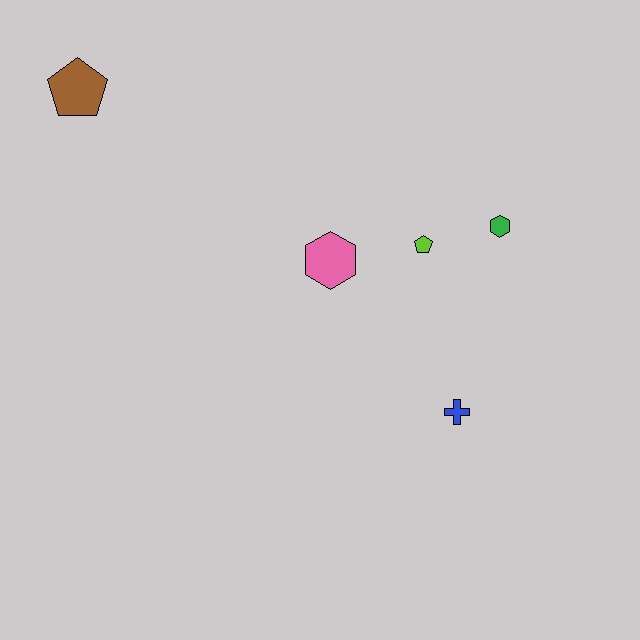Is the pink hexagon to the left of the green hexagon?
Yes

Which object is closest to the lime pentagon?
The green hexagon is closest to the lime pentagon.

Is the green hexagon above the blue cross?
Yes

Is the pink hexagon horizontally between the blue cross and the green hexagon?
No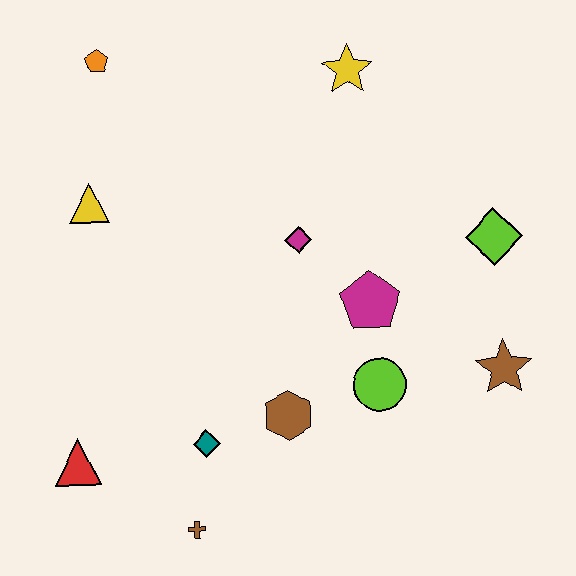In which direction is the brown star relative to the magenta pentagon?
The brown star is to the right of the magenta pentagon.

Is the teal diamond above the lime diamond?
No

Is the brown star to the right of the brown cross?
Yes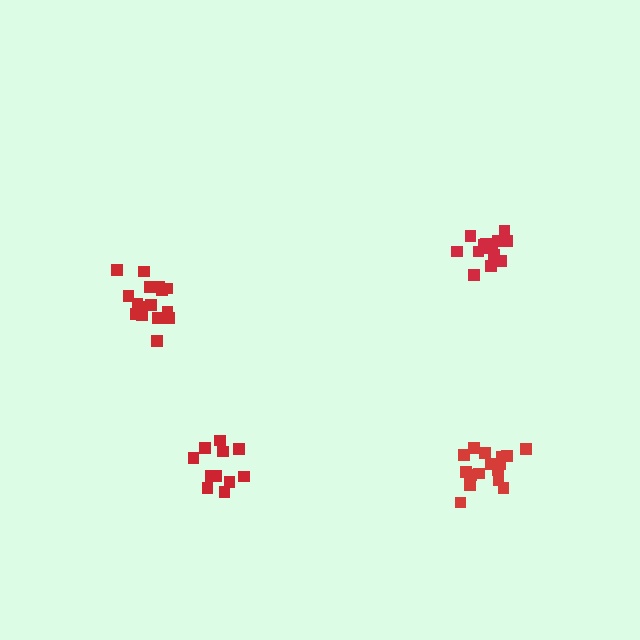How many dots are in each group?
Group 1: 14 dots, Group 2: 13 dots, Group 3: 18 dots, Group 4: 16 dots (61 total).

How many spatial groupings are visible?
There are 4 spatial groupings.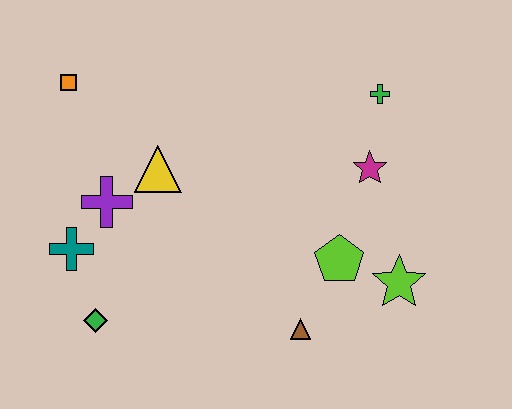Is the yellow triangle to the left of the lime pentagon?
Yes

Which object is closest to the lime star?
The lime pentagon is closest to the lime star.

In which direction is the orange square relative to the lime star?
The orange square is to the left of the lime star.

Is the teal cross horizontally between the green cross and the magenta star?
No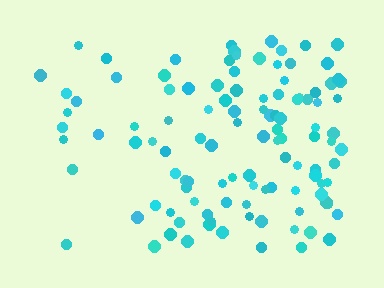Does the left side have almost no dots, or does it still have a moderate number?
Still a moderate number, just noticeably fewer than the right.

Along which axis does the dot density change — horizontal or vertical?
Horizontal.